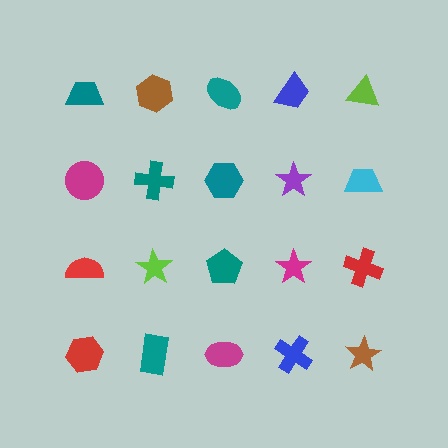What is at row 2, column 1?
A magenta circle.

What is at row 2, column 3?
A teal hexagon.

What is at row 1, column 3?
A teal ellipse.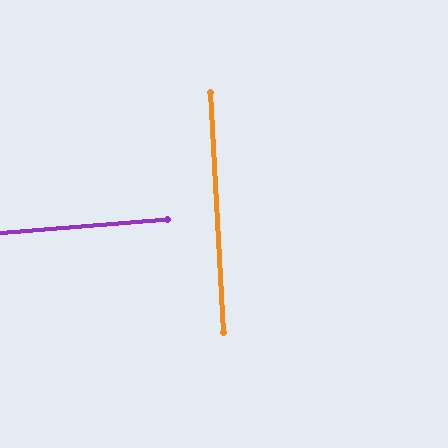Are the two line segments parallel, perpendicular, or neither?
Perpendicular — they meet at approximately 89°.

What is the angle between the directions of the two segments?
Approximately 89 degrees.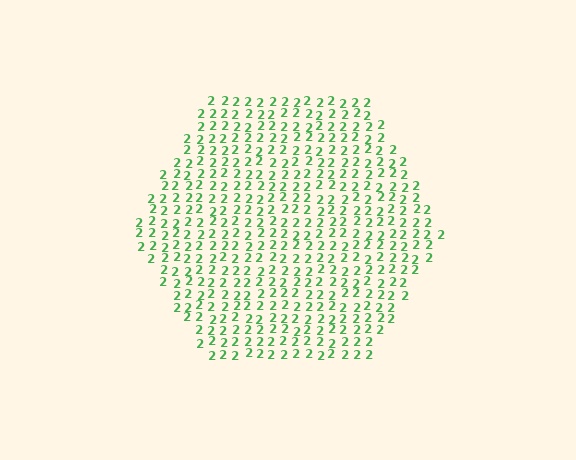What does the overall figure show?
The overall figure shows a hexagon.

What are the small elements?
The small elements are digit 2's.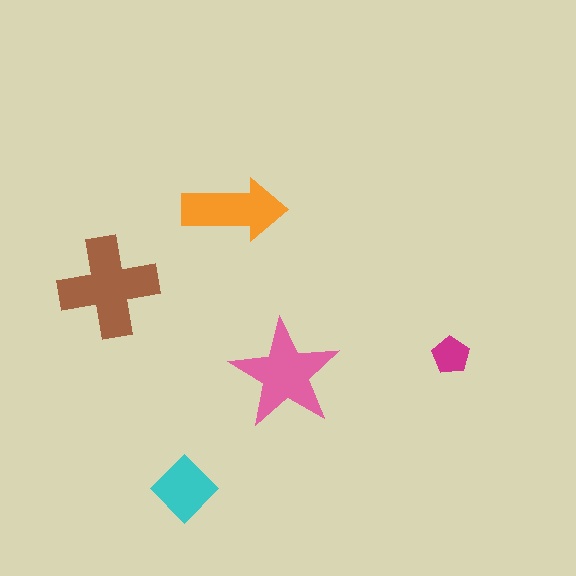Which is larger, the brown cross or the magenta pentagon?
The brown cross.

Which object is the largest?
The brown cross.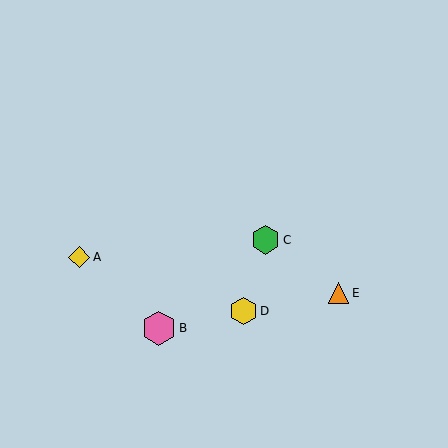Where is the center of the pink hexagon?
The center of the pink hexagon is at (159, 328).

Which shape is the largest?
The pink hexagon (labeled B) is the largest.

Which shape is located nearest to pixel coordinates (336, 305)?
The orange triangle (labeled E) at (338, 293) is nearest to that location.